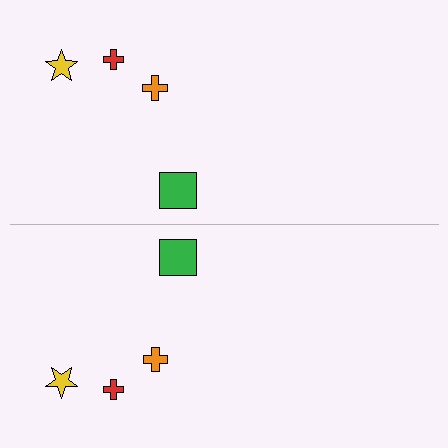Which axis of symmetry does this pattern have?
The pattern has a horizontal axis of symmetry running through the center of the image.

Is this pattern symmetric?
Yes, this pattern has bilateral (reflection) symmetry.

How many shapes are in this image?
There are 8 shapes in this image.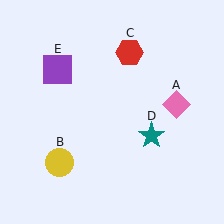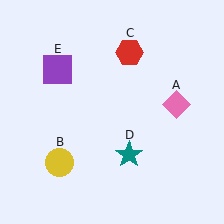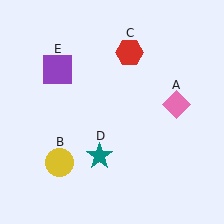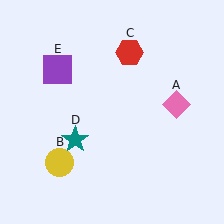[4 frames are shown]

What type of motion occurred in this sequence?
The teal star (object D) rotated clockwise around the center of the scene.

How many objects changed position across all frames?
1 object changed position: teal star (object D).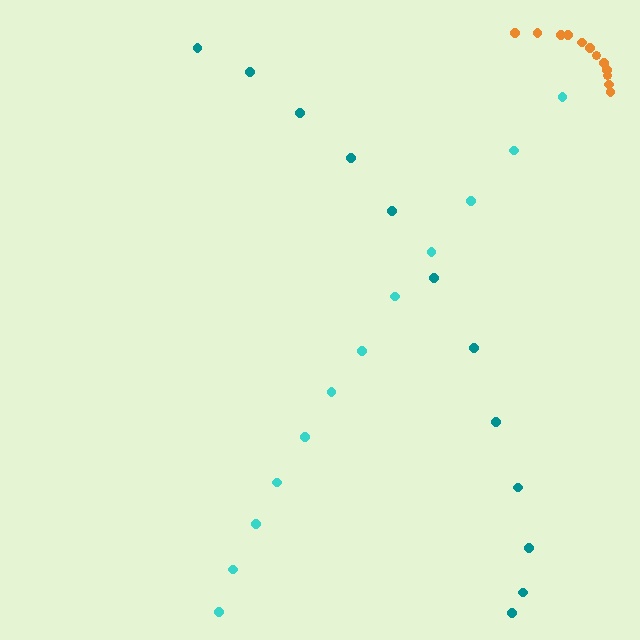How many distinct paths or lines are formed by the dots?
There are 3 distinct paths.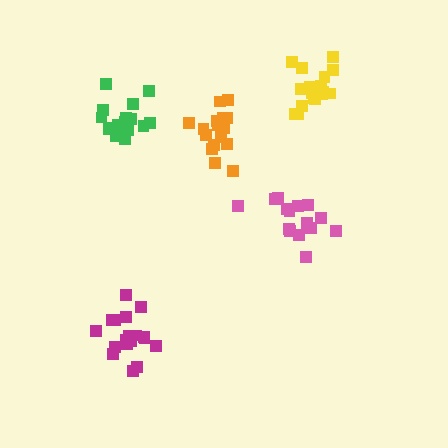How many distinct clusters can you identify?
There are 5 distinct clusters.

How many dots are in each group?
Group 1: 18 dots, Group 2: 17 dots, Group 3: 15 dots, Group 4: 18 dots, Group 5: 17 dots (85 total).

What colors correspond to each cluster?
The clusters are colored: magenta, yellow, pink, green, orange.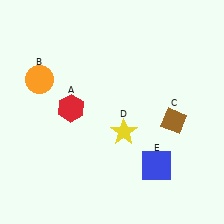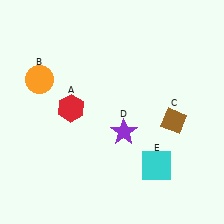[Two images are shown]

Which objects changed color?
D changed from yellow to purple. E changed from blue to cyan.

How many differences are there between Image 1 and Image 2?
There are 2 differences between the two images.